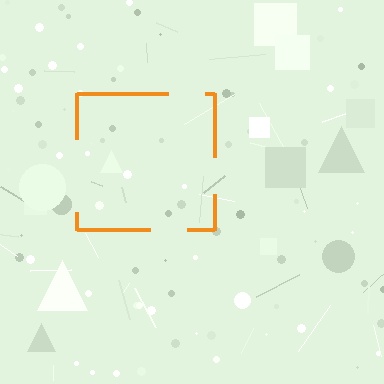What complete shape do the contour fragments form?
The contour fragments form a square.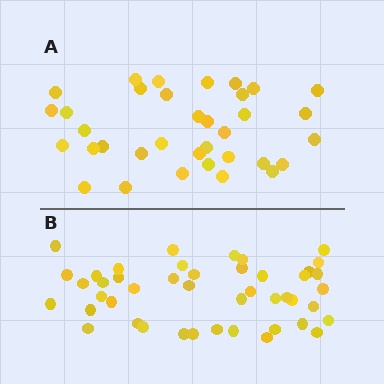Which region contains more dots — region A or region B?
Region B (the bottom region) has more dots.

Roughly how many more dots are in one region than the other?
Region B has roughly 10 or so more dots than region A.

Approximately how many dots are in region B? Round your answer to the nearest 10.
About 40 dots. (The exact count is 45, which rounds to 40.)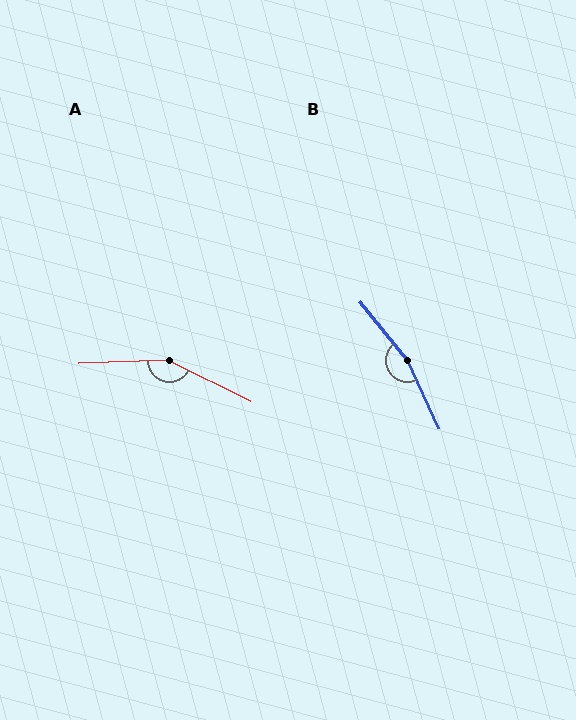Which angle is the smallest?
A, at approximately 151 degrees.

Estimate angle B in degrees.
Approximately 166 degrees.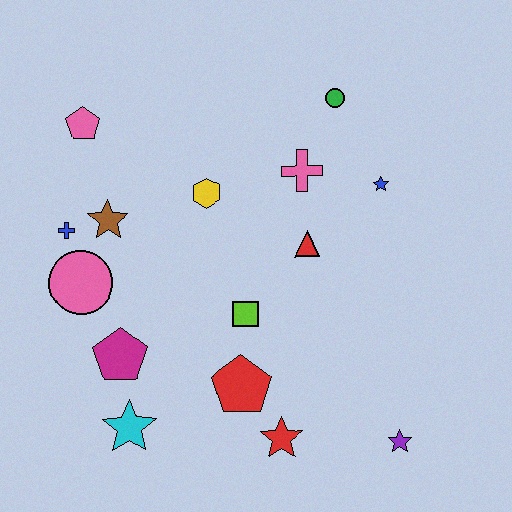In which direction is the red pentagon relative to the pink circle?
The red pentagon is to the right of the pink circle.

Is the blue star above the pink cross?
No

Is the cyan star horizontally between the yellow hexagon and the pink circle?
Yes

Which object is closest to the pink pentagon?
The brown star is closest to the pink pentagon.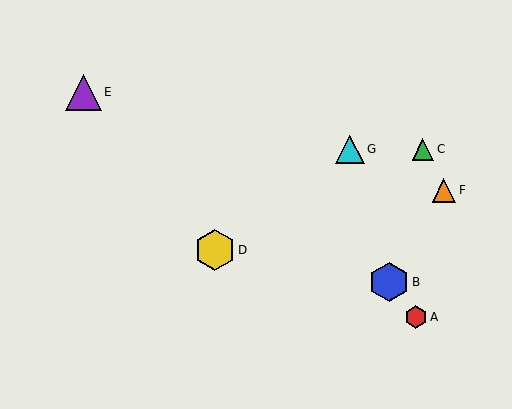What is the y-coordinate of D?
Object D is at y≈250.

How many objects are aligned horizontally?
2 objects (C, G) are aligned horizontally.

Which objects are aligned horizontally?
Objects C, G are aligned horizontally.